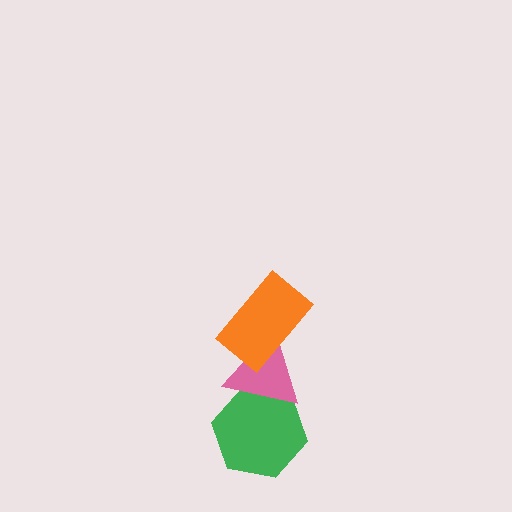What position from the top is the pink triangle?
The pink triangle is 2nd from the top.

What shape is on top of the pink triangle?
The orange rectangle is on top of the pink triangle.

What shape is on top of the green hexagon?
The pink triangle is on top of the green hexagon.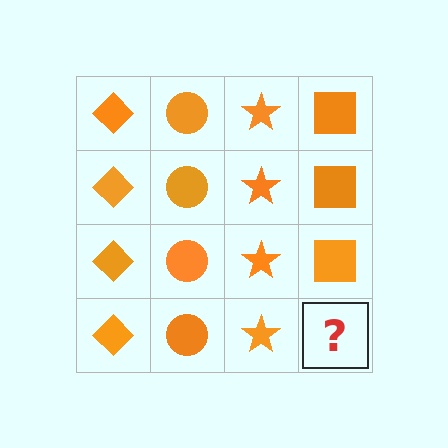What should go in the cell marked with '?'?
The missing cell should contain an orange square.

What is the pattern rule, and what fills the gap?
The rule is that each column has a consistent shape. The gap should be filled with an orange square.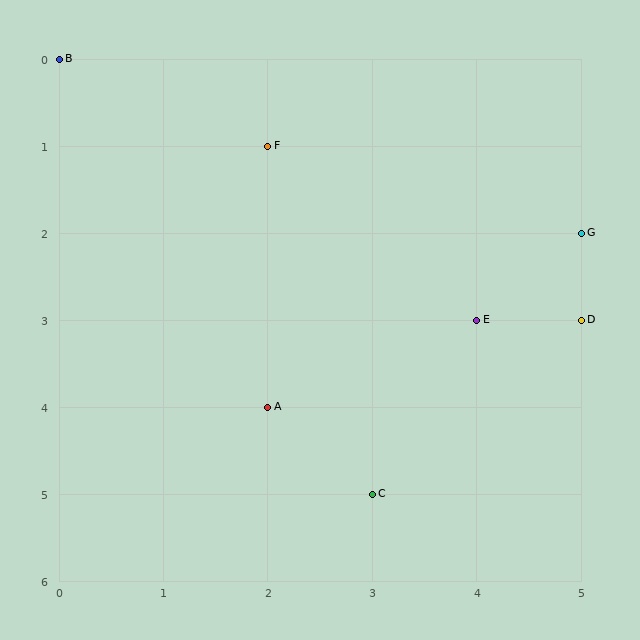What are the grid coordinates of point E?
Point E is at grid coordinates (4, 3).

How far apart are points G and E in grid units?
Points G and E are 1 column and 1 row apart (about 1.4 grid units diagonally).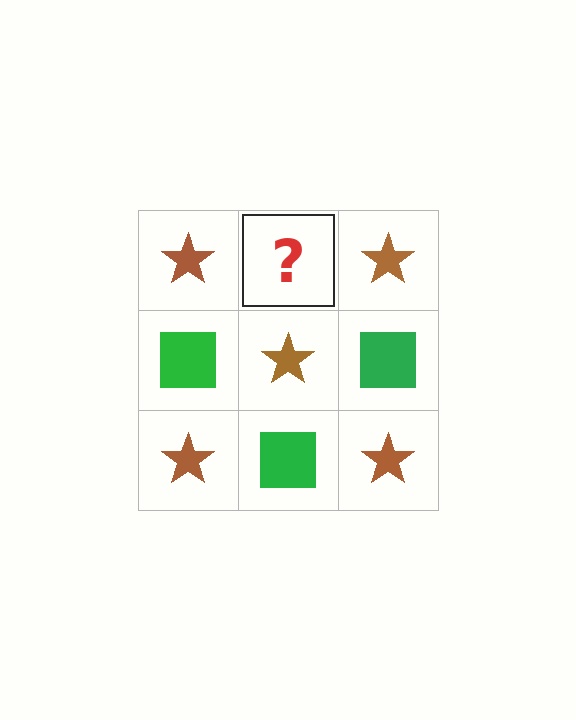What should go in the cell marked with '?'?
The missing cell should contain a green square.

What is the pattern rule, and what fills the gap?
The rule is that it alternates brown star and green square in a checkerboard pattern. The gap should be filled with a green square.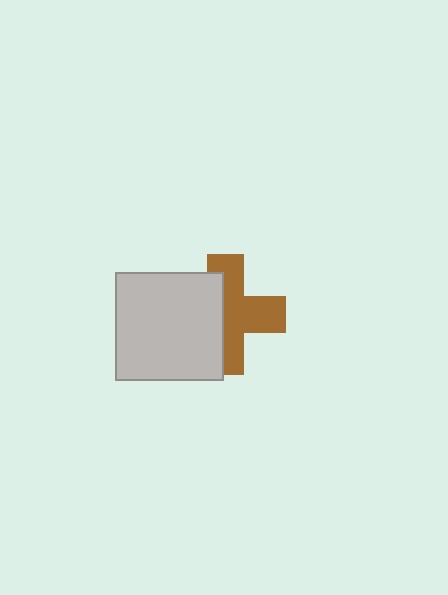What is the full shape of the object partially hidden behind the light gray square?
The partially hidden object is a brown cross.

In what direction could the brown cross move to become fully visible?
The brown cross could move right. That would shift it out from behind the light gray square entirely.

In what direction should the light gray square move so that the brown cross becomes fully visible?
The light gray square should move left. That is the shortest direction to clear the overlap and leave the brown cross fully visible.